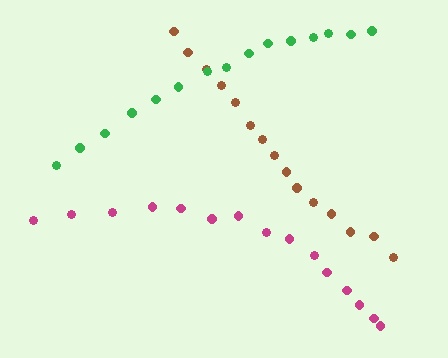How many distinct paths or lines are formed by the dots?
There are 3 distinct paths.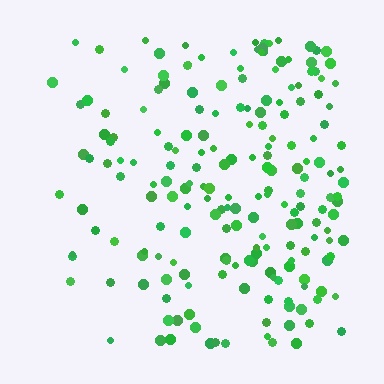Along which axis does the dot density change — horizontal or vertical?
Horizontal.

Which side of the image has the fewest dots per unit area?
The left.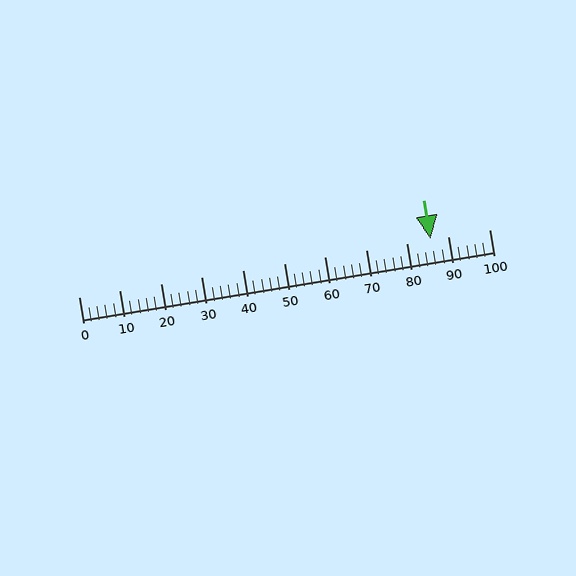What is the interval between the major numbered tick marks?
The major tick marks are spaced 10 units apart.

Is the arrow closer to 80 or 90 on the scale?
The arrow is closer to 90.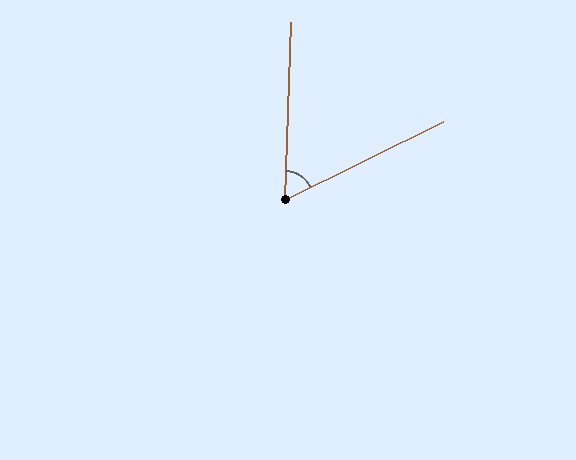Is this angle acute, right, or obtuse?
It is acute.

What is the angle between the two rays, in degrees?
Approximately 62 degrees.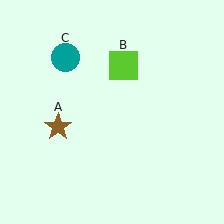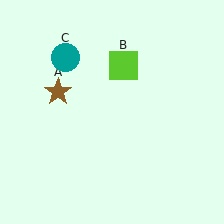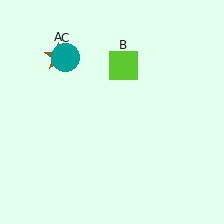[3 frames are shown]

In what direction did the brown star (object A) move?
The brown star (object A) moved up.